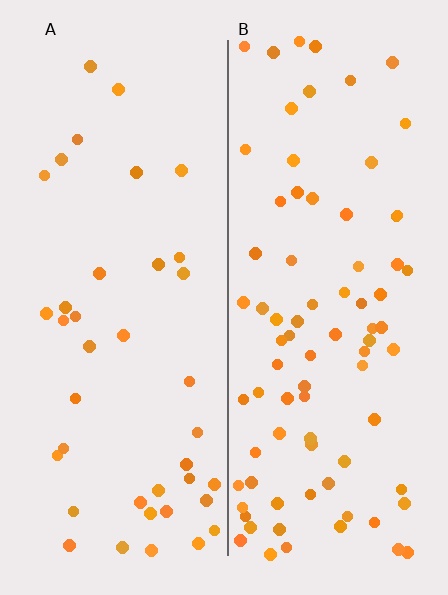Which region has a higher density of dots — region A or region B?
B (the right).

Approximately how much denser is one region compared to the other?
Approximately 2.1× — region B over region A.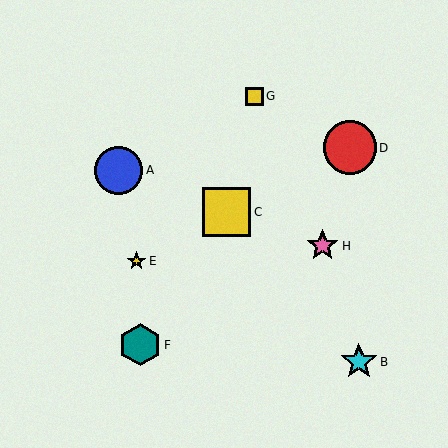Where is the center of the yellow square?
The center of the yellow square is at (227, 212).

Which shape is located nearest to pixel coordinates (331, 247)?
The pink star (labeled H) at (322, 246) is nearest to that location.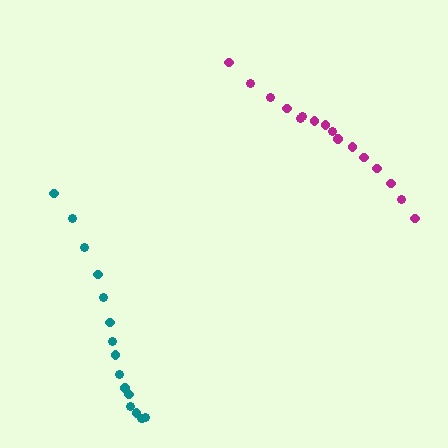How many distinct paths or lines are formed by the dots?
There are 2 distinct paths.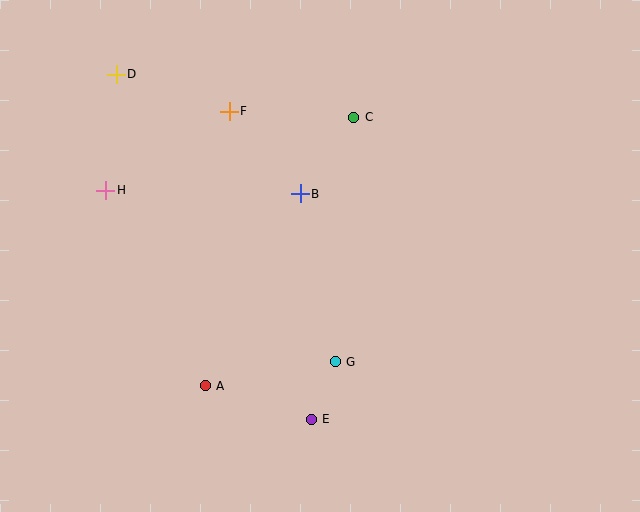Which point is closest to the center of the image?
Point B at (300, 194) is closest to the center.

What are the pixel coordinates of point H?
Point H is at (106, 190).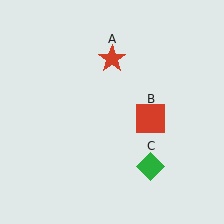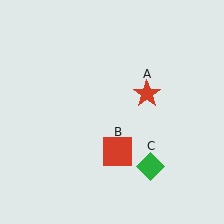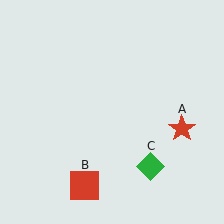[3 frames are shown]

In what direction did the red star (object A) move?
The red star (object A) moved down and to the right.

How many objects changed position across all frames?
2 objects changed position: red star (object A), red square (object B).